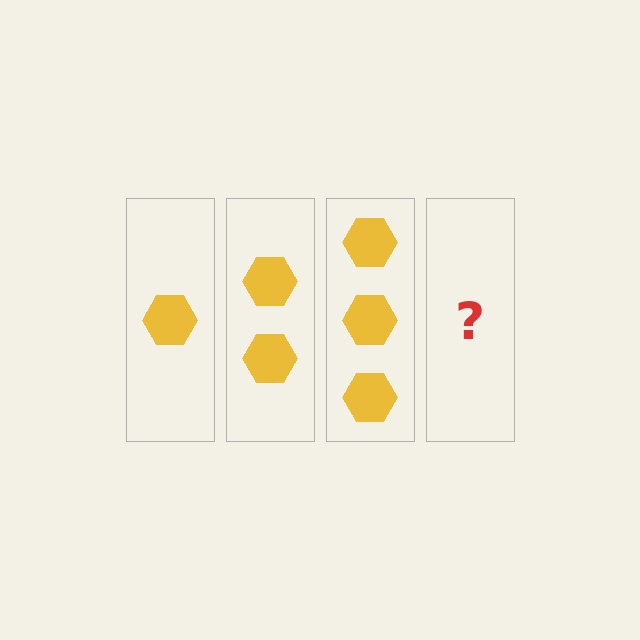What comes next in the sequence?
The next element should be 4 hexagons.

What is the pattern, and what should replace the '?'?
The pattern is that each step adds one more hexagon. The '?' should be 4 hexagons.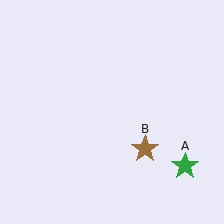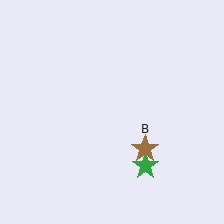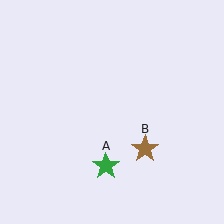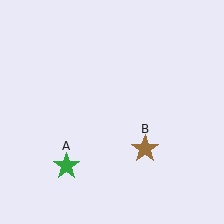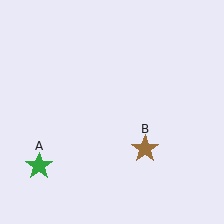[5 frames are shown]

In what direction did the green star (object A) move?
The green star (object A) moved left.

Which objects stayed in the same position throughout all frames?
Brown star (object B) remained stationary.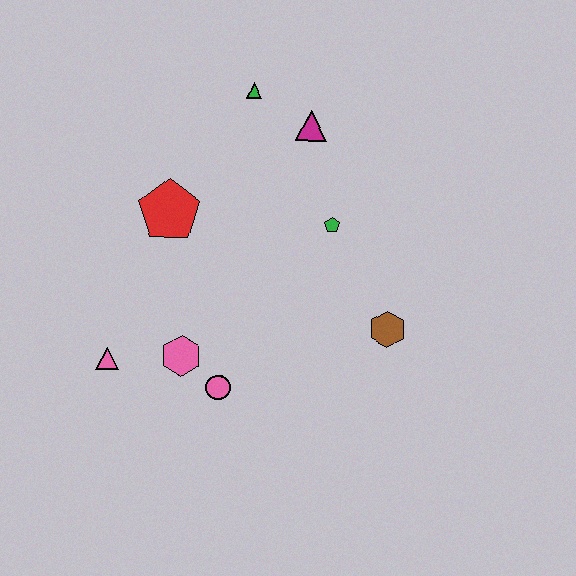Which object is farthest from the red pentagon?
The brown hexagon is farthest from the red pentagon.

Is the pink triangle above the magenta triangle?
No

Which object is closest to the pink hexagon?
The pink circle is closest to the pink hexagon.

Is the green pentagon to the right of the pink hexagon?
Yes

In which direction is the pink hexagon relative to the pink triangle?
The pink hexagon is to the right of the pink triangle.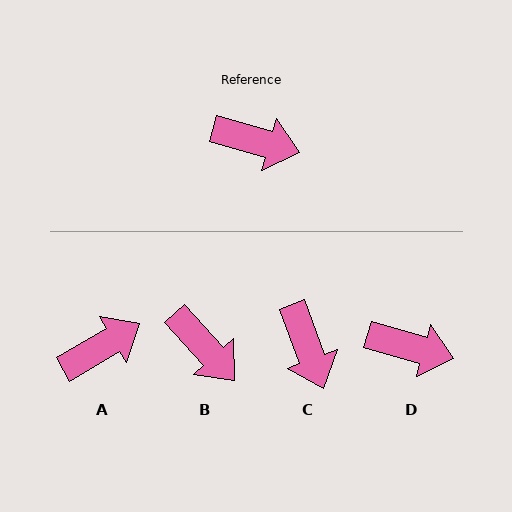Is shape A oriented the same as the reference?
No, it is off by about 47 degrees.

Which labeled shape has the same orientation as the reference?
D.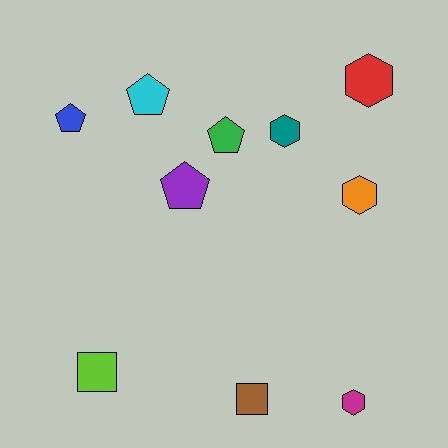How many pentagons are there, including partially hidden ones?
There are 4 pentagons.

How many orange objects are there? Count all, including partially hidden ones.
There is 1 orange object.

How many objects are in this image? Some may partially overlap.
There are 10 objects.